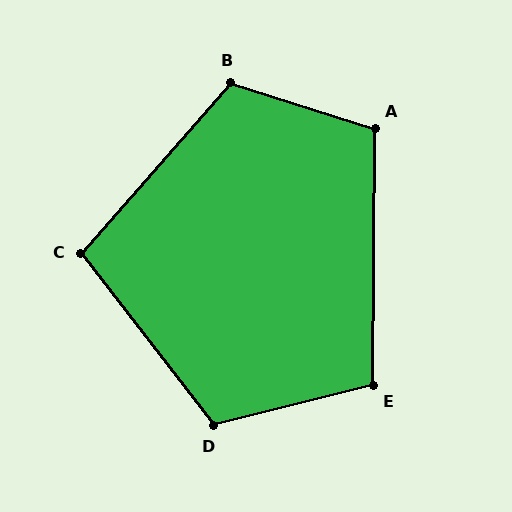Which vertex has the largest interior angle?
B, at approximately 114 degrees.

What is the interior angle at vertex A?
Approximately 107 degrees (obtuse).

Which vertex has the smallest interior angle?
C, at approximately 101 degrees.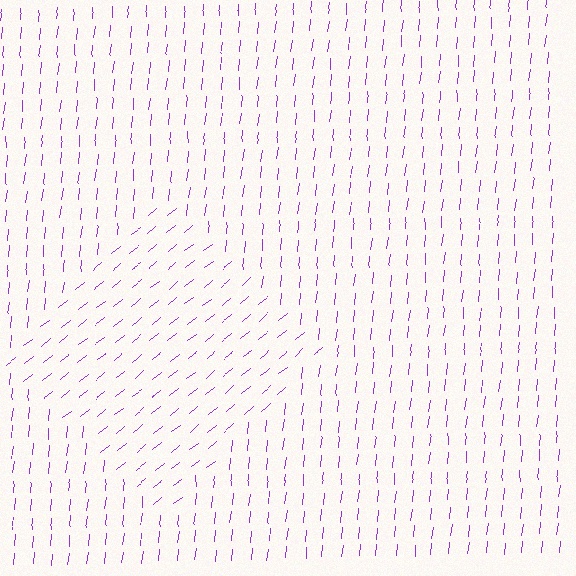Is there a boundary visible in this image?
Yes, there is a texture boundary formed by a change in line orientation.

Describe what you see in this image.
The image is filled with small purple line segments. A diamond region in the image has lines oriented differently from the surrounding lines, creating a visible texture boundary.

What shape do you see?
I see a diamond.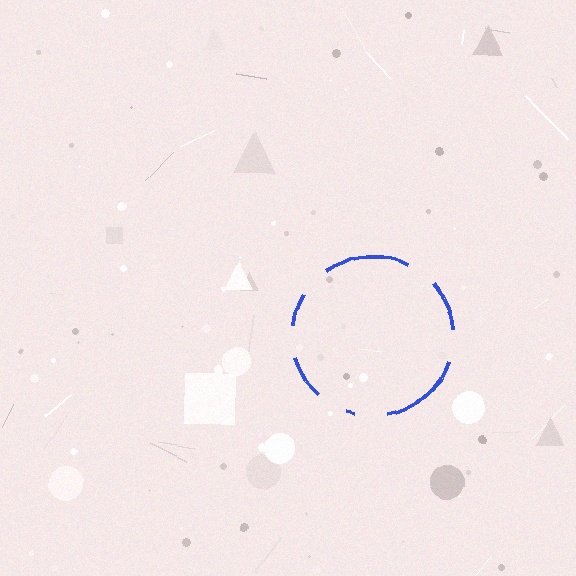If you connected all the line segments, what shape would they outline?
They would outline a circle.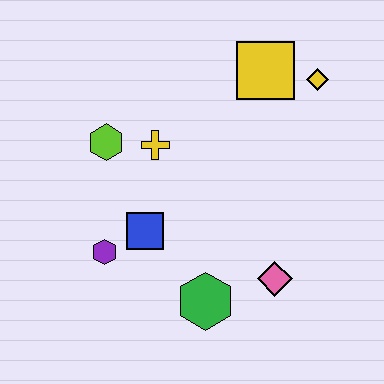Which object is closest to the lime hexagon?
The yellow cross is closest to the lime hexagon.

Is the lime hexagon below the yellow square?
Yes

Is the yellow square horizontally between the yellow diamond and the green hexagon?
Yes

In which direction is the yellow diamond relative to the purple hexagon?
The yellow diamond is to the right of the purple hexagon.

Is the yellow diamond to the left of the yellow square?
No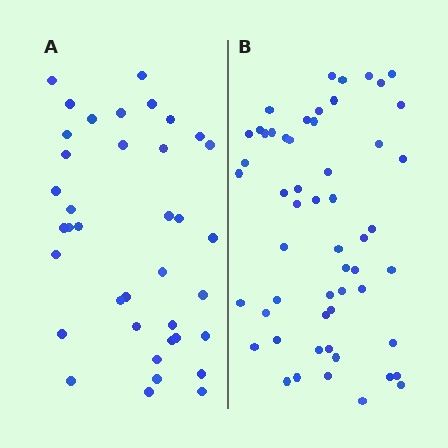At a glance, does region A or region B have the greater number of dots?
Region B (the right region) has more dots.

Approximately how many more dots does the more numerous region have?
Region B has approximately 15 more dots than region A.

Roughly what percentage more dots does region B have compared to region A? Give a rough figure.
About 45% more.